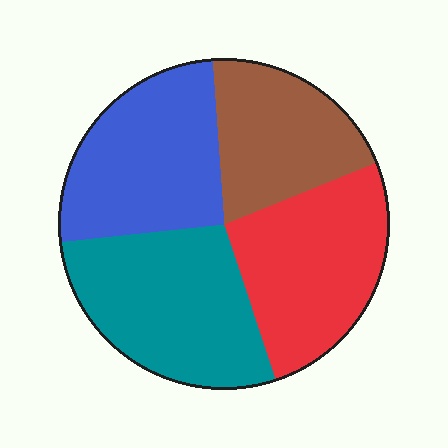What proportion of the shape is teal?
Teal takes up between a quarter and a half of the shape.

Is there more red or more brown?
Red.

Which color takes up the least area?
Brown, at roughly 20%.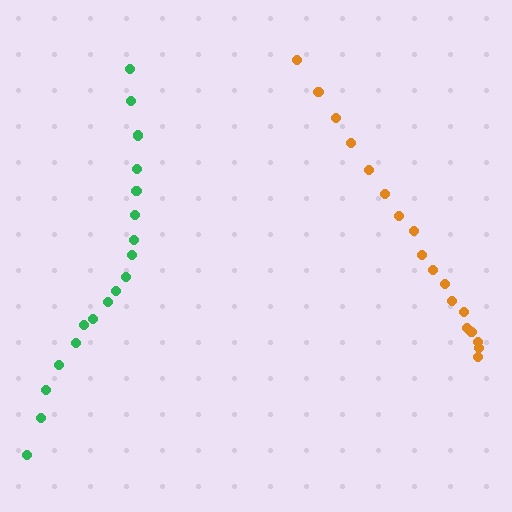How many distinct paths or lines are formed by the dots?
There are 2 distinct paths.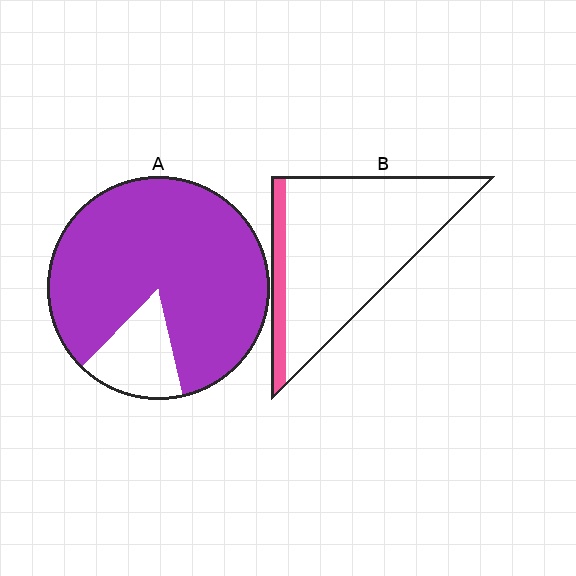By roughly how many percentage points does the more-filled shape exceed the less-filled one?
By roughly 70 percentage points (A over B).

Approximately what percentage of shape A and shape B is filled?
A is approximately 85% and B is approximately 15%.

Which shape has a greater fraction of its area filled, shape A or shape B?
Shape A.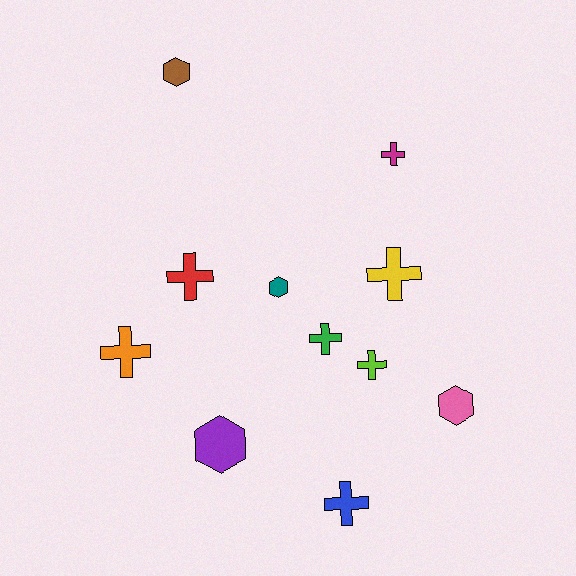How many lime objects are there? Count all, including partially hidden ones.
There is 1 lime object.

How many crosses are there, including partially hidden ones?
There are 7 crosses.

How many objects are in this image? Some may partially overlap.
There are 11 objects.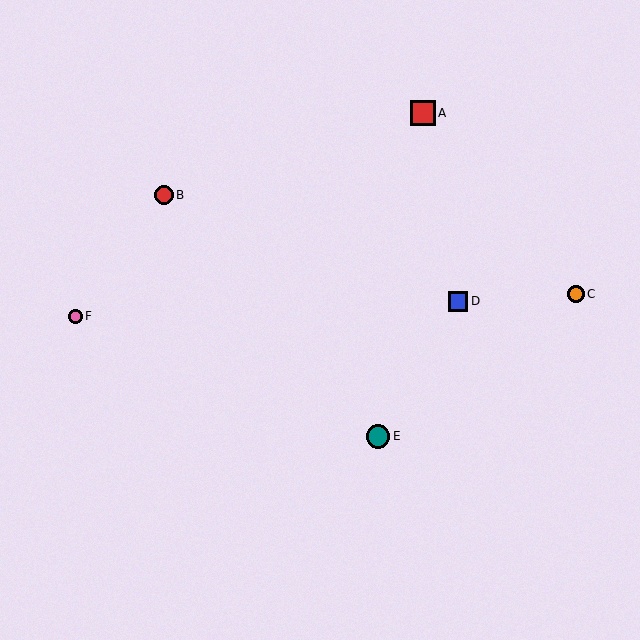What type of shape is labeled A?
Shape A is a red square.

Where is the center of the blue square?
The center of the blue square is at (458, 301).